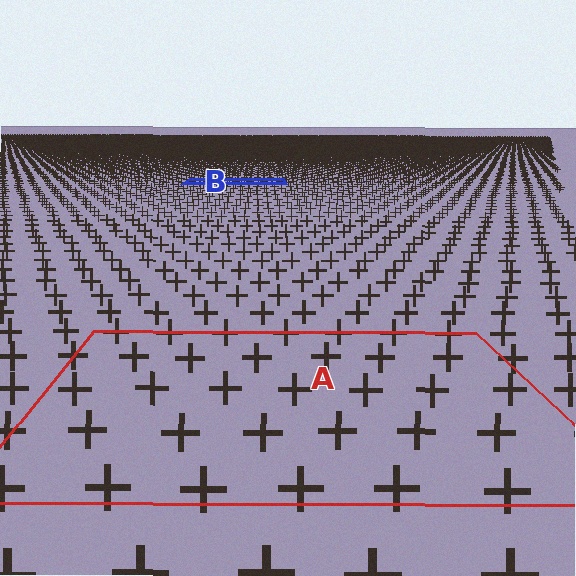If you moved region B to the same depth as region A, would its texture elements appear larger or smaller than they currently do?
They would appear larger. At a closer depth, the same texture elements are projected at a bigger on-screen size.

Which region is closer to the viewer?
Region A is closer. The texture elements there are larger and more spread out.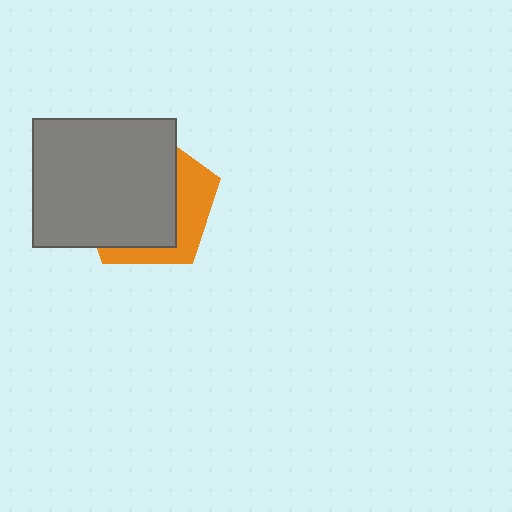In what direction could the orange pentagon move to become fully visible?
The orange pentagon could move right. That would shift it out from behind the gray rectangle entirely.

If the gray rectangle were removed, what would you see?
You would see the complete orange pentagon.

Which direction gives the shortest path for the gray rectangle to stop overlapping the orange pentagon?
Moving left gives the shortest separation.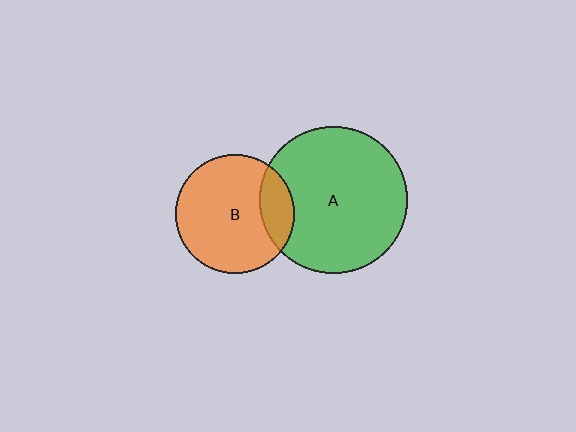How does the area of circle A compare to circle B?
Approximately 1.5 times.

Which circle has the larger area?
Circle A (green).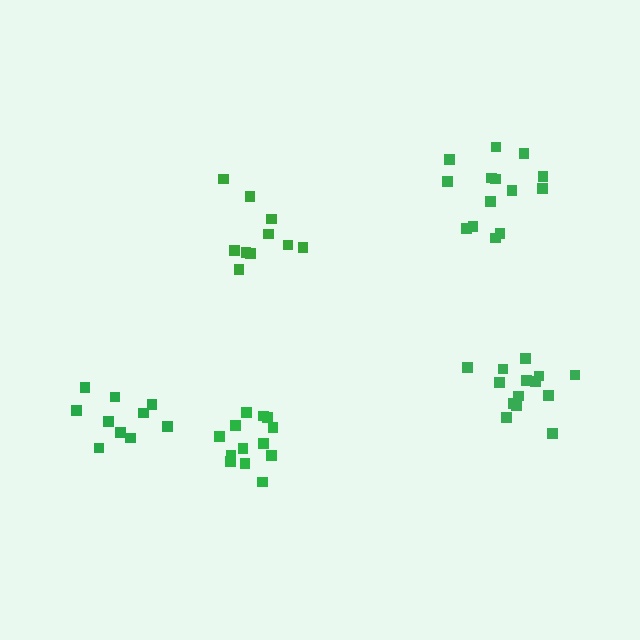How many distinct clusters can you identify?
There are 5 distinct clusters.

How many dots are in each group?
Group 1: 14 dots, Group 2: 13 dots, Group 3: 14 dots, Group 4: 10 dots, Group 5: 10 dots (61 total).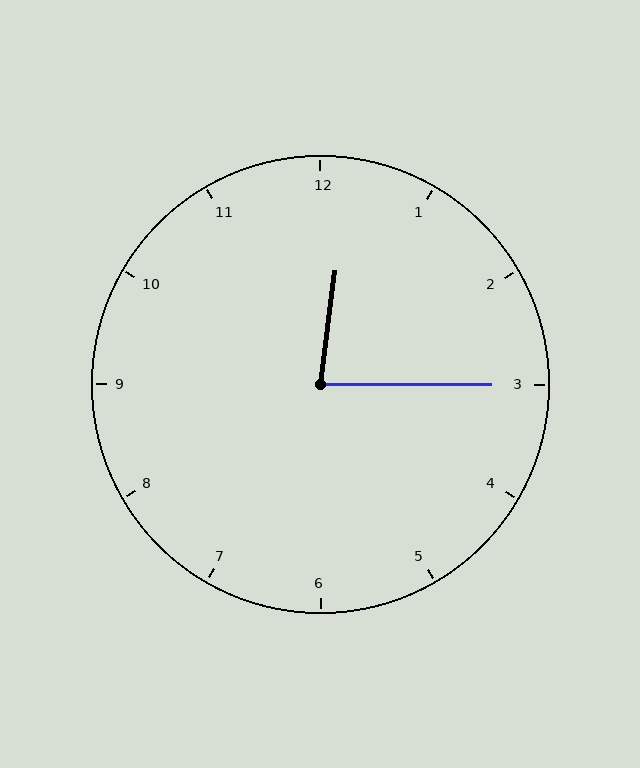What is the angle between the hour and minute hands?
Approximately 82 degrees.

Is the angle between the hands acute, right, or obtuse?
It is acute.